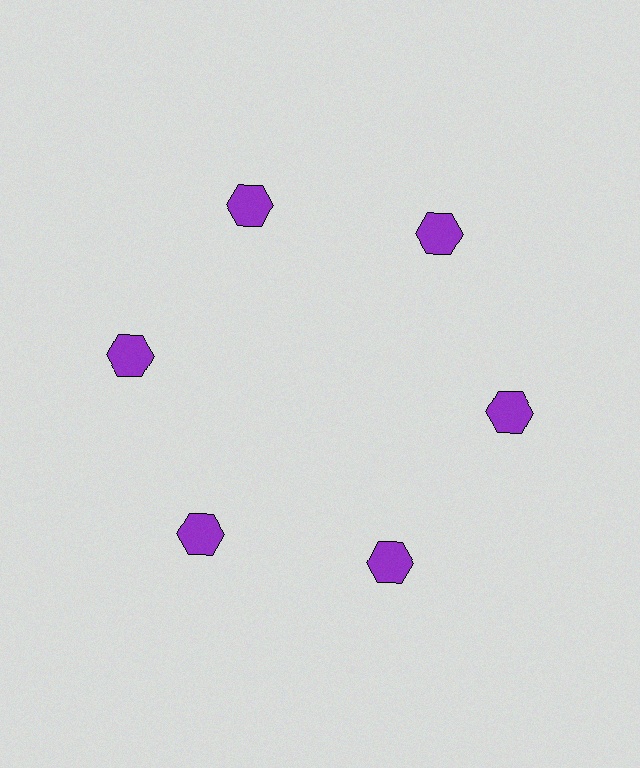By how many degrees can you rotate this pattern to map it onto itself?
The pattern maps onto itself every 60 degrees of rotation.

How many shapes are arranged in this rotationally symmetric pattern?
There are 6 shapes, arranged in 6 groups of 1.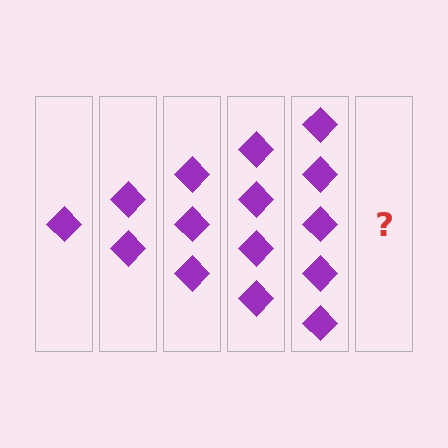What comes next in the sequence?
The next element should be 6 diamonds.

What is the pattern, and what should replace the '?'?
The pattern is that each step adds one more diamond. The '?' should be 6 diamonds.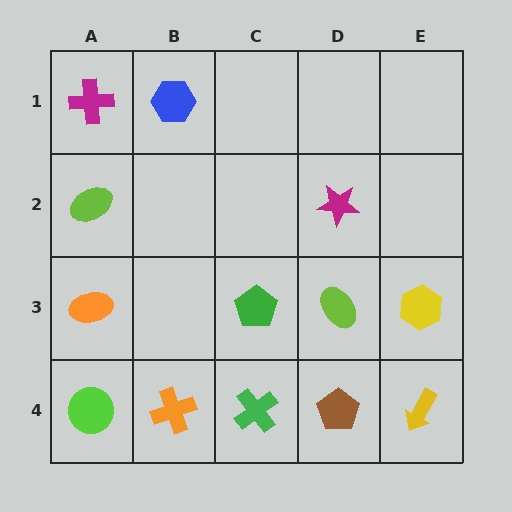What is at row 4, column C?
A green cross.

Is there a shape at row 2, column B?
No, that cell is empty.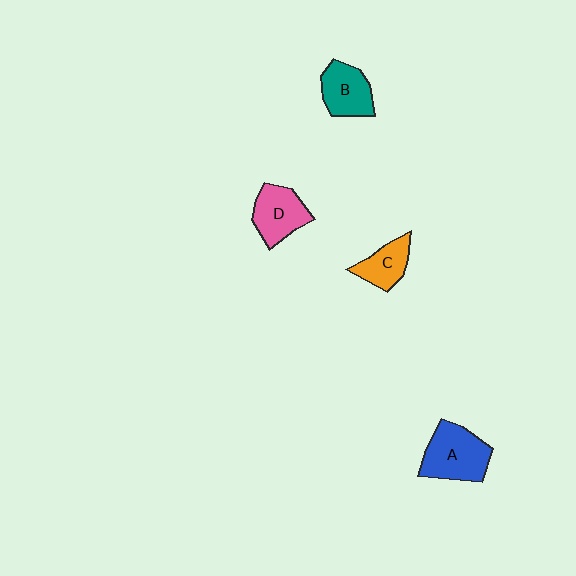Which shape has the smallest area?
Shape C (orange).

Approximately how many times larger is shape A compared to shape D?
Approximately 1.3 times.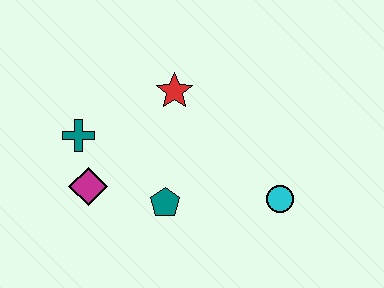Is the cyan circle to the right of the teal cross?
Yes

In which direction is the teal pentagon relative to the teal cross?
The teal pentagon is to the right of the teal cross.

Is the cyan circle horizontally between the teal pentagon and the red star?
No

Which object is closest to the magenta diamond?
The teal cross is closest to the magenta diamond.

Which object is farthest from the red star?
The cyan circle is farthest from the red star.